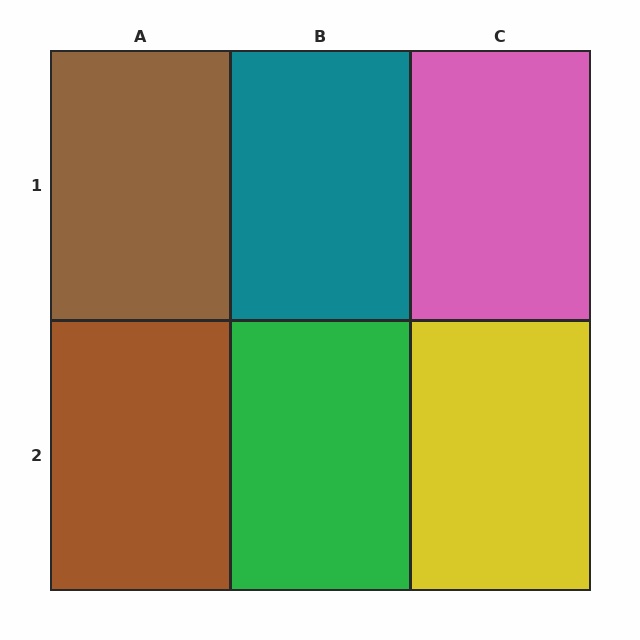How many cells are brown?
2 cells are brown.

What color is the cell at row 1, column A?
Brown.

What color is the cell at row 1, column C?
Pink.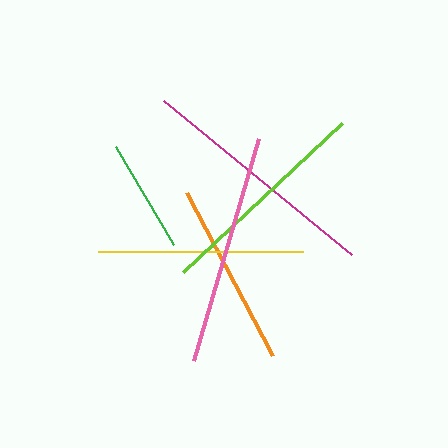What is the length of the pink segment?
The pink segment is approximately 232 pixels long.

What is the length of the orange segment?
The orange segment is approximately 184 pixels long.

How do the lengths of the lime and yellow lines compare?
The lime and yellow lines are approximately the same length.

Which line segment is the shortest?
The green line is the shortest at approximately 114 pixels.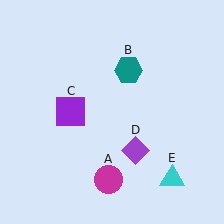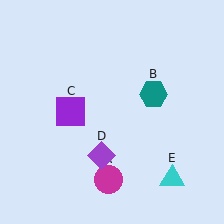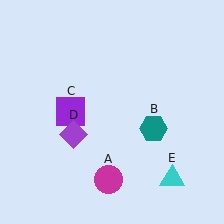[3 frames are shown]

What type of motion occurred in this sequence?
The teal hexagon (object B), purple diamond (object D) rotated clockwise around the center of the scene.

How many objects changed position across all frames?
2 objects changed position: teal hexagon (object B), purple diamond (object D).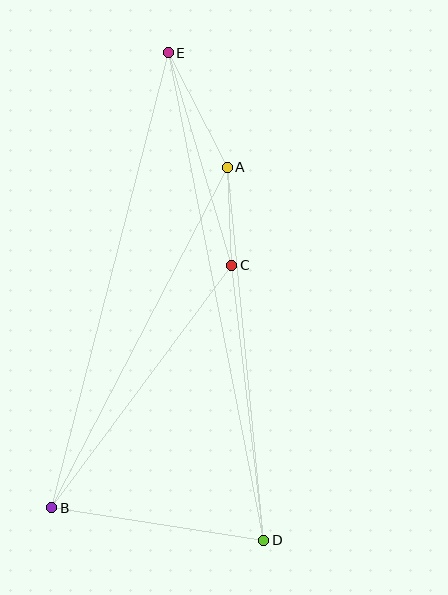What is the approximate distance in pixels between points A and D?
The distance between A and D is approximately 375 pixels.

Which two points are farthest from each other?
Points D and E are farthest from each other.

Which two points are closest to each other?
Points A and C are closest to each other.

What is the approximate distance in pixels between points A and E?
The distance between A and E is approximately 129 pixels.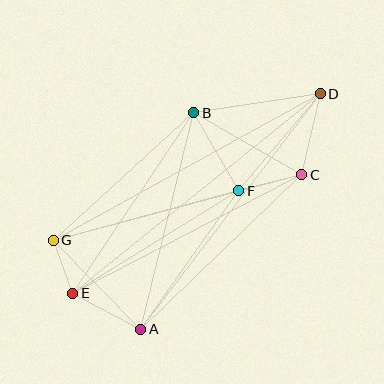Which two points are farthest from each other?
Points D and E are farthest from each other.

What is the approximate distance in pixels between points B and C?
The distance between B and C is approximately 125 pixels.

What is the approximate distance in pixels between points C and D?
The distance between C and D is approximately 83 pixels.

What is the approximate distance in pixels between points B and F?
The distance between B and F is approximately 90 pixels.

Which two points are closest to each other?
Points E and G are closest to each other.